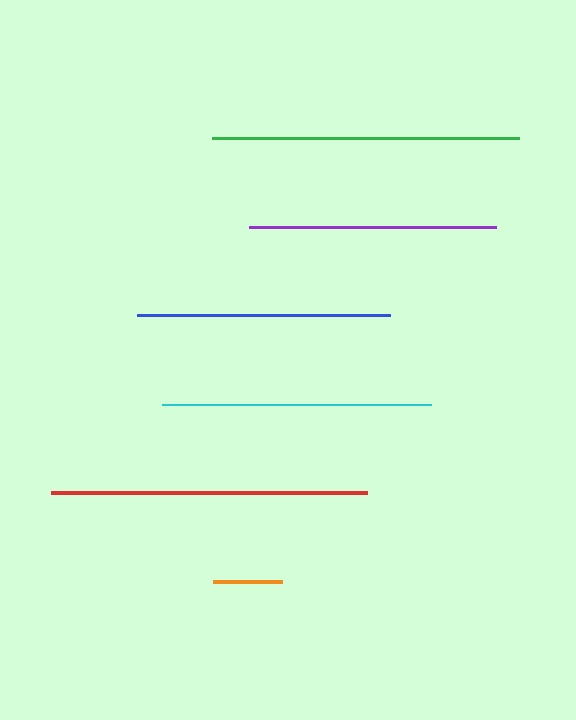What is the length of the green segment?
The green segment is approximately 307 pixels long.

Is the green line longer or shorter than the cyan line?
The green line is longer than the cyan line.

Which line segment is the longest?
The red line is the longest at approximately 316 pixels.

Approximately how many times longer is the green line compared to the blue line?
The green line is approximately 1.2 times the length of the blue line.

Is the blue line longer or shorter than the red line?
The red line is longer than the blue line.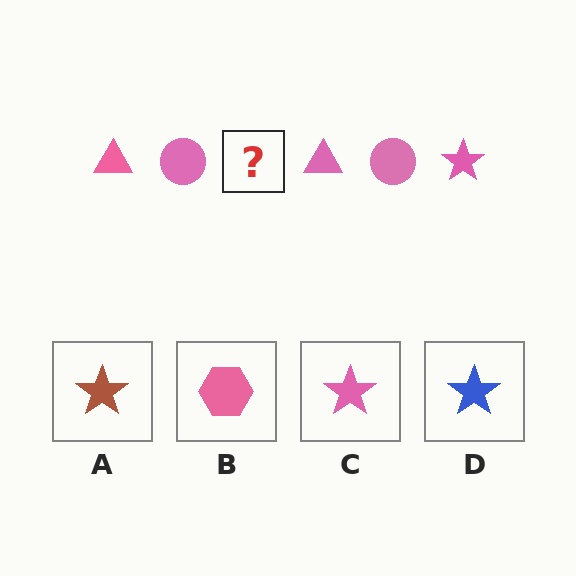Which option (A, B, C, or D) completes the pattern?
C.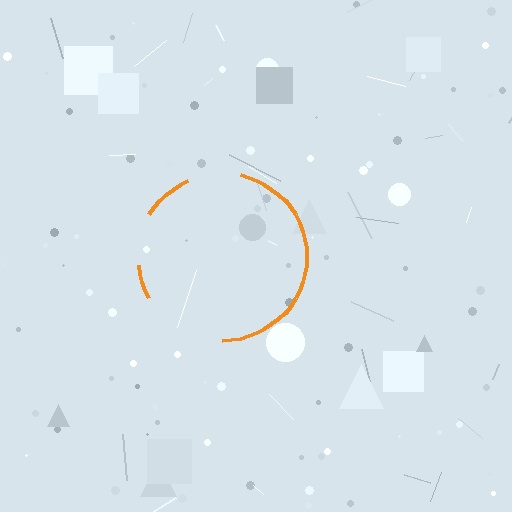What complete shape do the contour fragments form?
The contour fragments form a circle.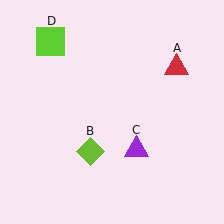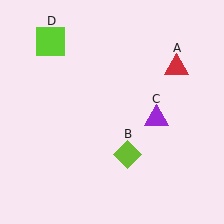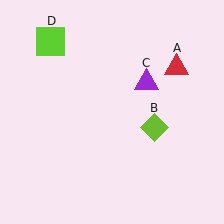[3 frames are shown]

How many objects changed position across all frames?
2 objects changed position: lime diamond (object B), purple triangle (object C).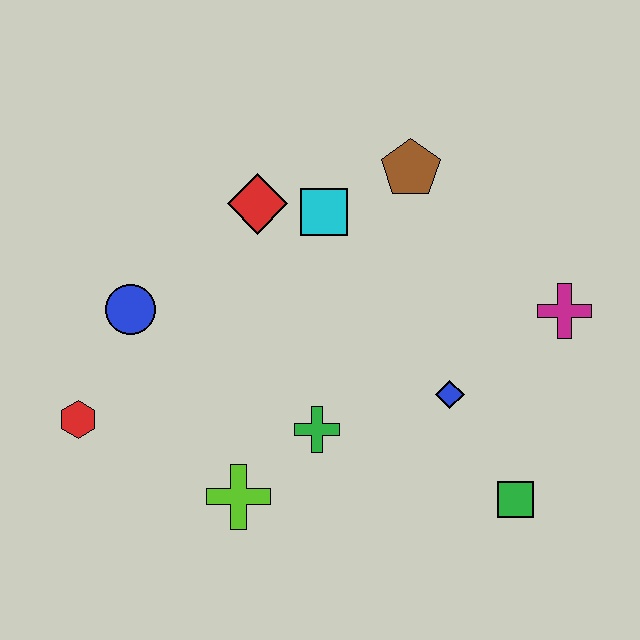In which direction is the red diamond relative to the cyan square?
The red diamond is to the left of the cyan square.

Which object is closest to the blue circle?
The red hexagon is closest to the blue circle.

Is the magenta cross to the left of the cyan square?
No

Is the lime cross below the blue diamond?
Yes